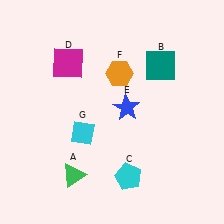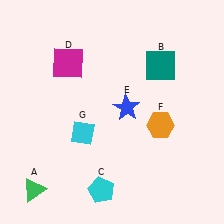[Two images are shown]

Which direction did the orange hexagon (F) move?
The orange hexagon (F) moved down.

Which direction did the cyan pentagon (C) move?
The cyan pentagon (C) moved left.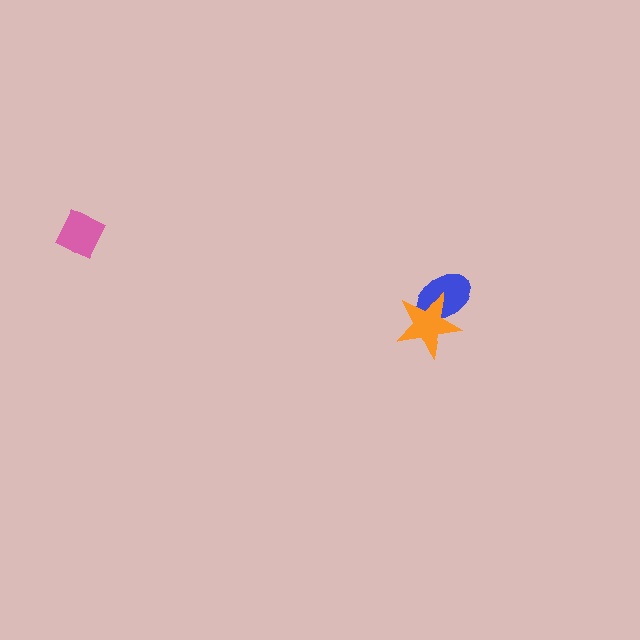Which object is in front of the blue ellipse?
The orange star is in front of the blue ellipse.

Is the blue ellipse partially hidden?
Yes, it is partially covered by another shape.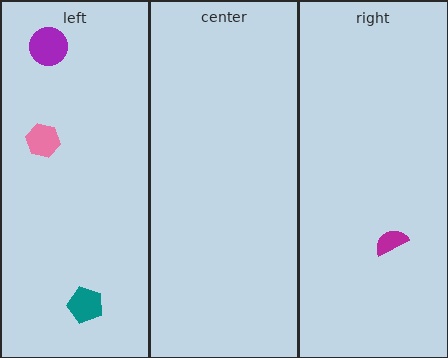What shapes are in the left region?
The purple circle, the pink hexagon, the teal pentagon.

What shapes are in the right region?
The magenta semicircle.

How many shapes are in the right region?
1.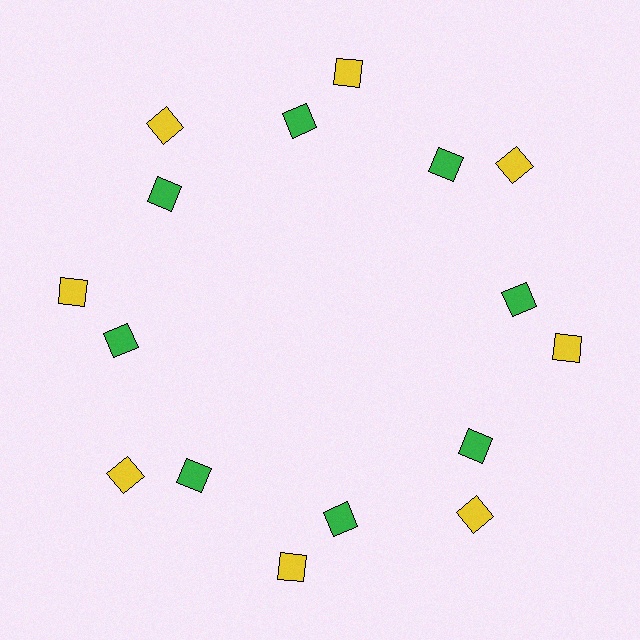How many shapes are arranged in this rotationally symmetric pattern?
There are 16 shapes, arranged in 8 groups of 2.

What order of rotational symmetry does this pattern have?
This pattern has 8-fold rotational symmetry.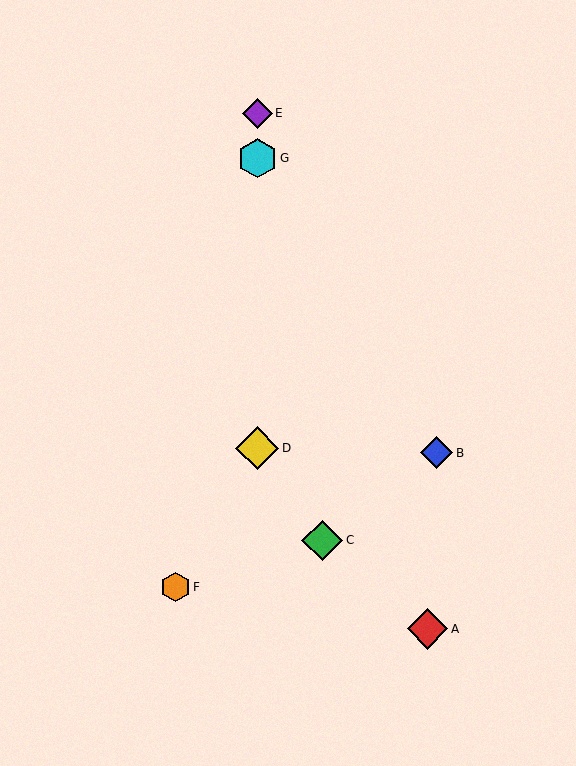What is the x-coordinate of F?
Object F is at x≈175.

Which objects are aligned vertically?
Objects D, E, G are aligned vertically.